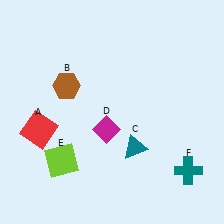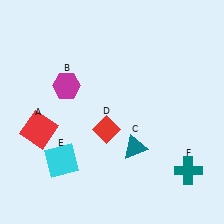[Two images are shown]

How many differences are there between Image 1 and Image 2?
There are 3 differences between the two images.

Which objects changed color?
B changed from brown to magenta. D changed from magenta to red. E changed from lime to cyan.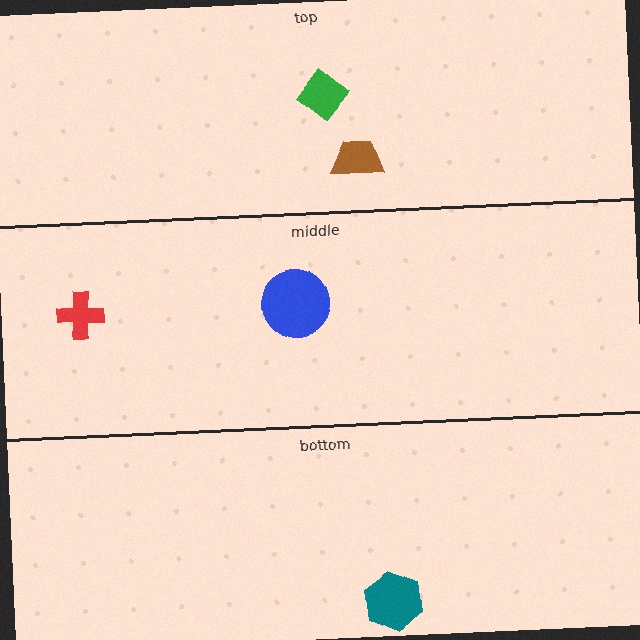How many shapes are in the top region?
2.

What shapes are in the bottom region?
The teal hexagon.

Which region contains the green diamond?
The top region.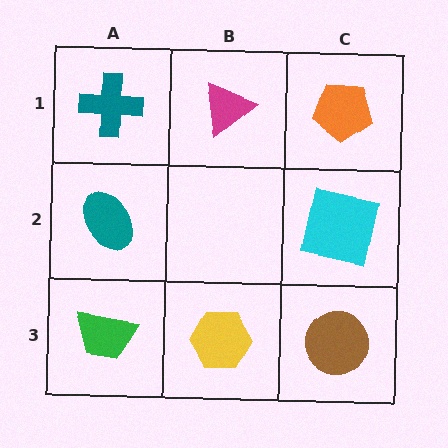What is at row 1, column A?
A teal cross.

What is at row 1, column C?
An orange pentagon.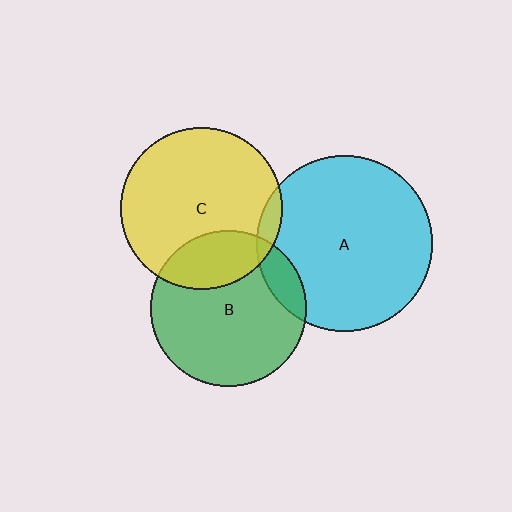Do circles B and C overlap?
Yes.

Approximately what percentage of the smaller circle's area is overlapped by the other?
Approximately 25%.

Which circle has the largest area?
Circle A (cyan).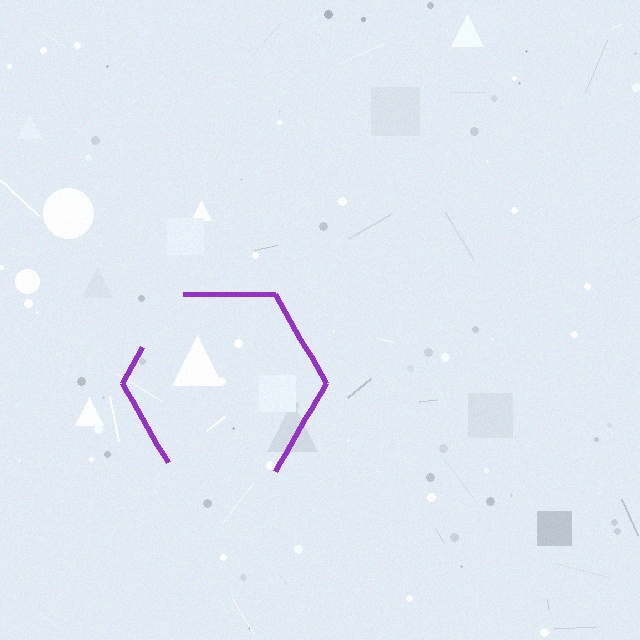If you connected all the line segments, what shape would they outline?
They would outline a hexagon.